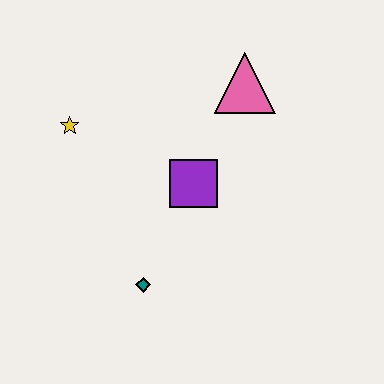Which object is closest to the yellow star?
The purple square is closest to the yellow star.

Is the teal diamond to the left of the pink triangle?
Yes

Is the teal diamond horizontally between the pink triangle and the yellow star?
Yes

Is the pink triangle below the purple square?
No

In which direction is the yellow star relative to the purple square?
The yellow star is to the left of the purple square.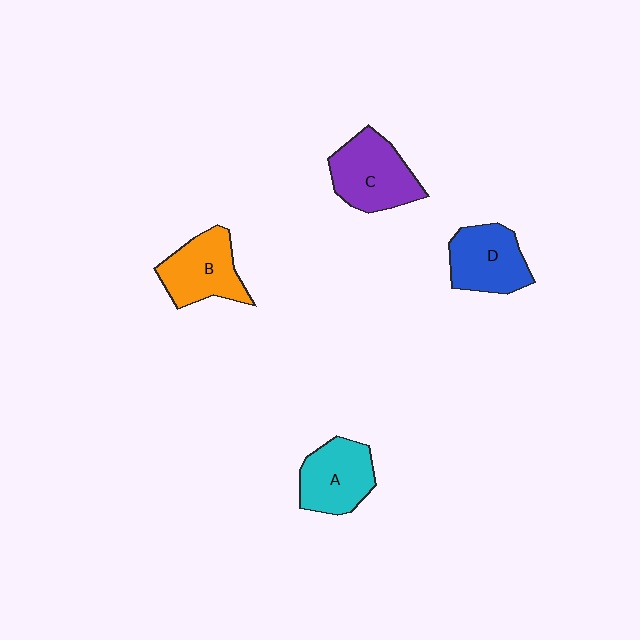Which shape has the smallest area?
Shape A (cyan).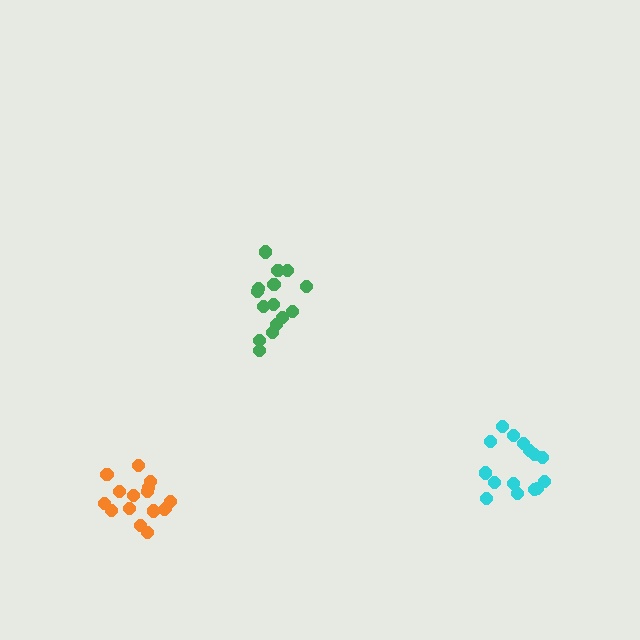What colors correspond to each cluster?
The clusters are colored: cyan, orange, green.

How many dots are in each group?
Group 1: 15 dots, Group 2: 17 dots, Group 3: 15 dots (47 total).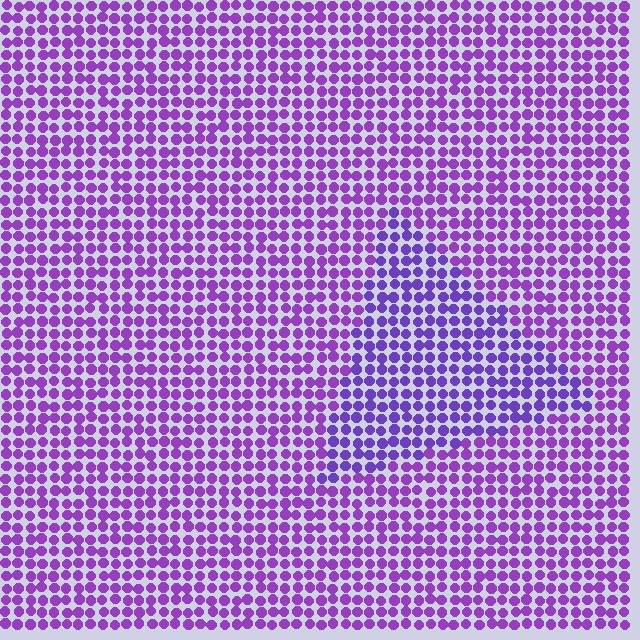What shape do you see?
I see a triangle.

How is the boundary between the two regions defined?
The boundary is defined purely by a slight shift in hue (about 20 degrees). Spacing, size, and orientation are identical on both sides.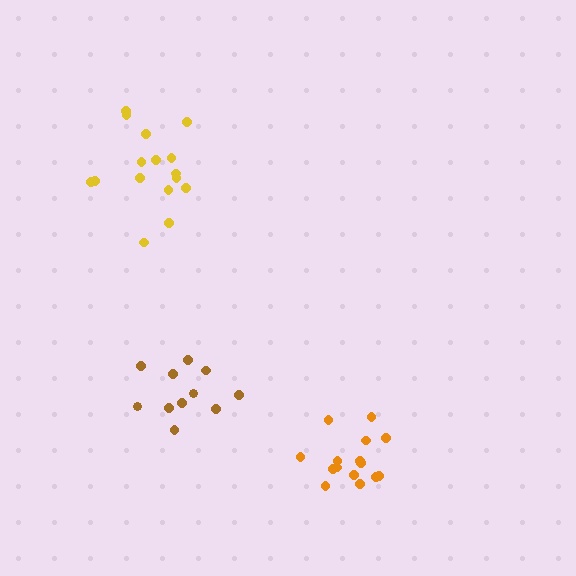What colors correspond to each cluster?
The clusters are colored: brown, yellow, orange.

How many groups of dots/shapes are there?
There are 3 groups.